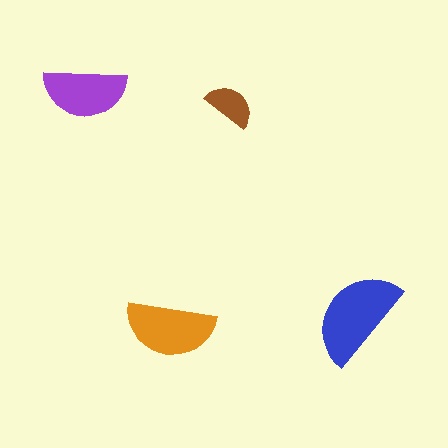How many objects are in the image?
There are 4 objects in the image.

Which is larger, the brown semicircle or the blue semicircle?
The blue one.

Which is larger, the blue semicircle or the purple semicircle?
The blue one.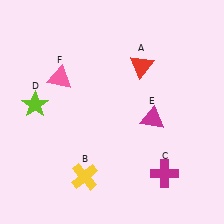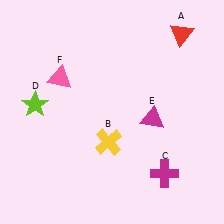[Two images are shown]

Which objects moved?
The objects that moved are: the red triangle (A), the yellow cross (B).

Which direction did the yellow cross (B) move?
The yellow cross (B) moved up.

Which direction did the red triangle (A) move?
The red triangle (A) moved right.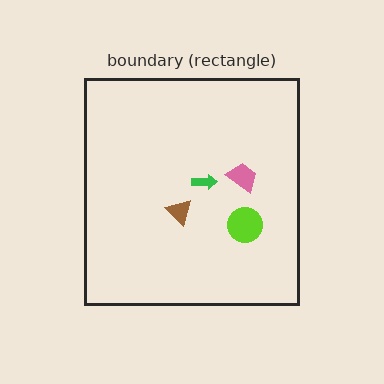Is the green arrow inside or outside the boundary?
Inside.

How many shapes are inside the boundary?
4 inside, 0 outside.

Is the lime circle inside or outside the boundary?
Inside.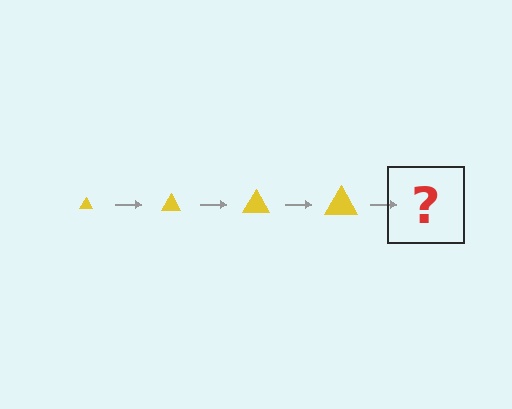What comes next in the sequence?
The next element should be a yellow triangle, larger than the previous one.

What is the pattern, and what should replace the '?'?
The pattern is that the triangle gets progressively larger each step. The '?' should be a yellow triangle, larger than the previous one.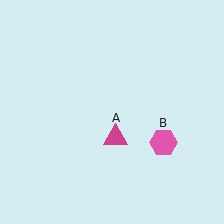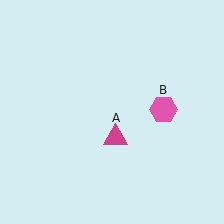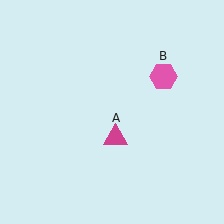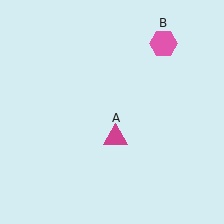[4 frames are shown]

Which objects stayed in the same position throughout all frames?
Magenta triangle (object A) remained stationary.